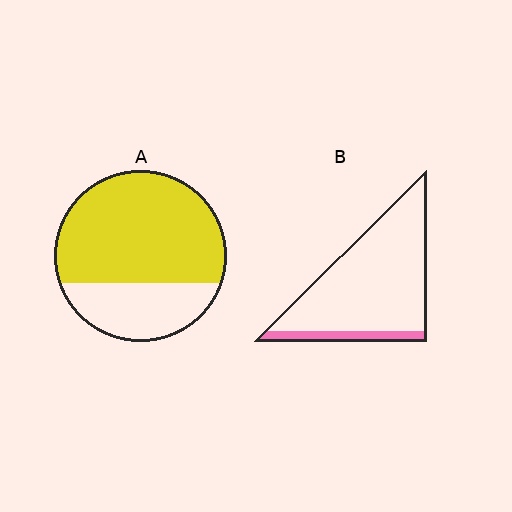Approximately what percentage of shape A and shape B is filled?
A is approximately 70% and B is approximately 10%.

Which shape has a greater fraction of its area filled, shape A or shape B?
Shape A.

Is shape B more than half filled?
No.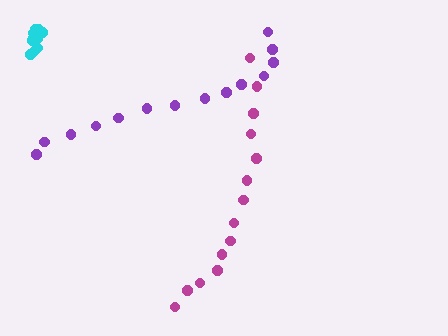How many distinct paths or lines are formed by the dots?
There are 3 distinct paths.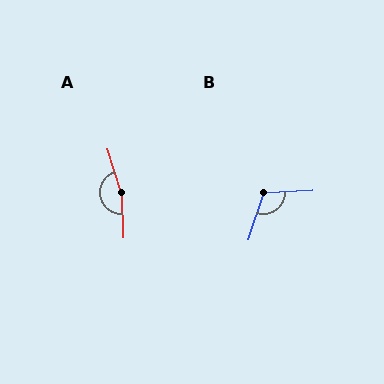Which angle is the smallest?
B, at approximately 111 degrees.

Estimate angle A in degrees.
Approximately 165 degrees.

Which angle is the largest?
A, at approximately 165 degrees.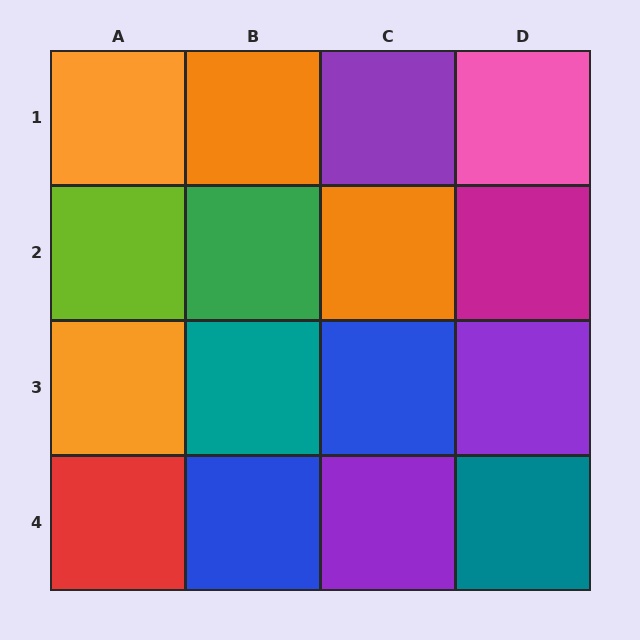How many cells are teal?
2 cells are teal.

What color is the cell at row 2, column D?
Magenta.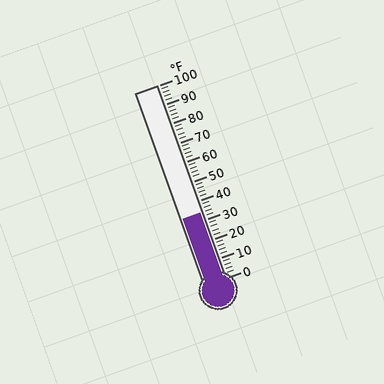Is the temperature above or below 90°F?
The temperature is below 90°F.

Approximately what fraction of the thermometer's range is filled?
The thermometer is filled to approximately 35% of its range.